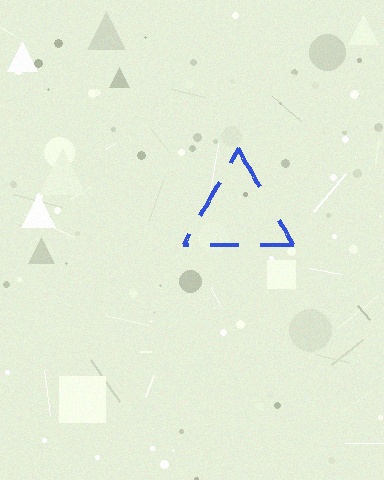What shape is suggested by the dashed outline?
The dashed outline suggests a triangle.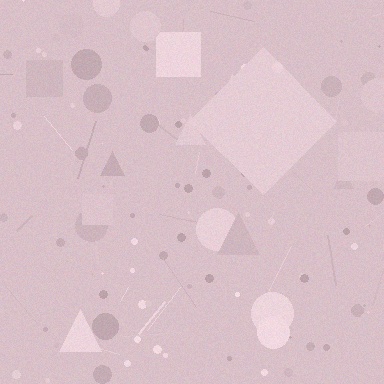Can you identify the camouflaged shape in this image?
The camouflaged shape is a diamond.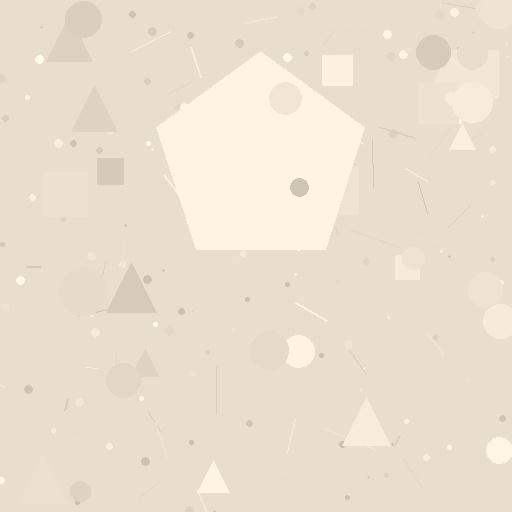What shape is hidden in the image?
A pentagon is hidden in the image.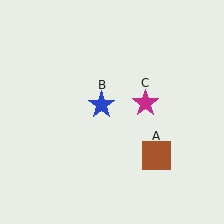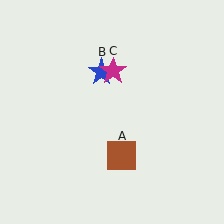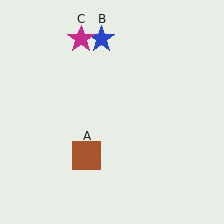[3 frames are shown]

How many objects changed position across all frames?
3 objects changed position: brown square (object A), blue star (object B), magenta star (object C).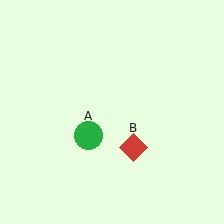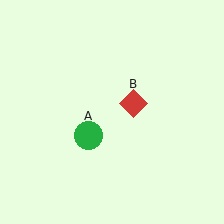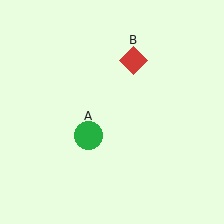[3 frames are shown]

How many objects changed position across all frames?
1 object changed position: red diamond (object B).